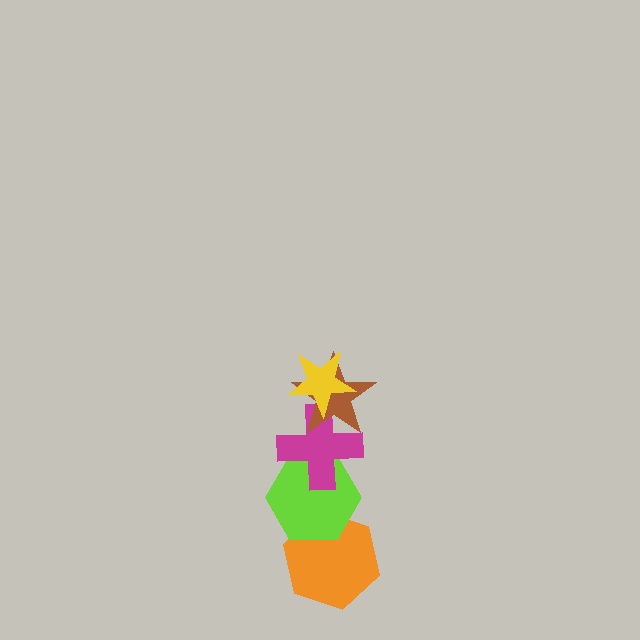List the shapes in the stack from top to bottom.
From top to bottom: the yellow star, the brown star, the magenta cross, the lime hexagon, the orange hexagon.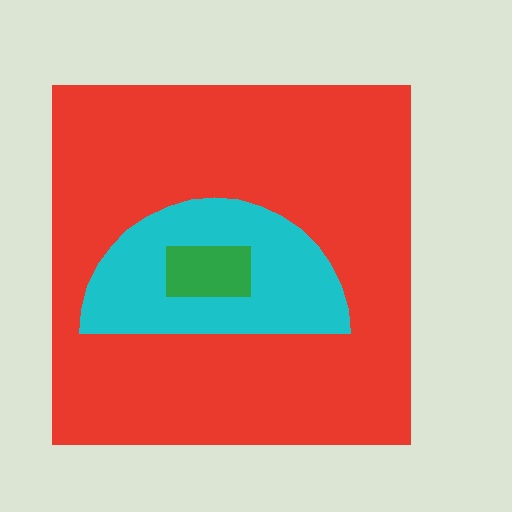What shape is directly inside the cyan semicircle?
The green rectangle.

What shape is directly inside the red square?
The cyan semicircle.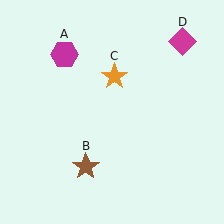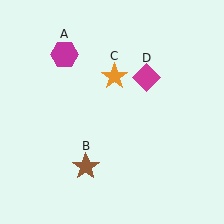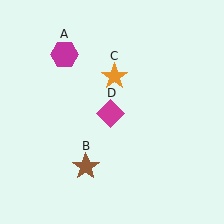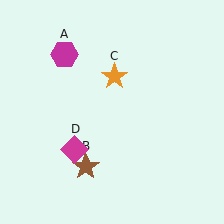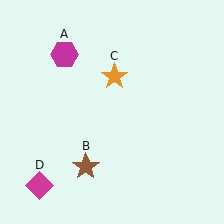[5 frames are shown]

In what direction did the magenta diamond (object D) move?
The magenta diamond (object D) moved down and to the left.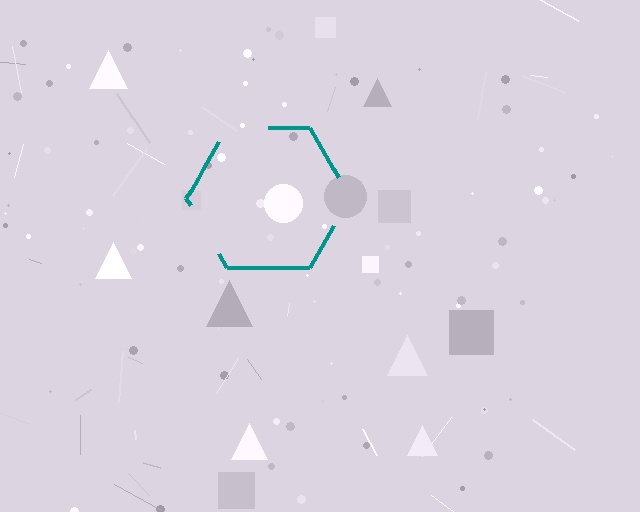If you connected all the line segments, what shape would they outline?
They would outline a hexagon.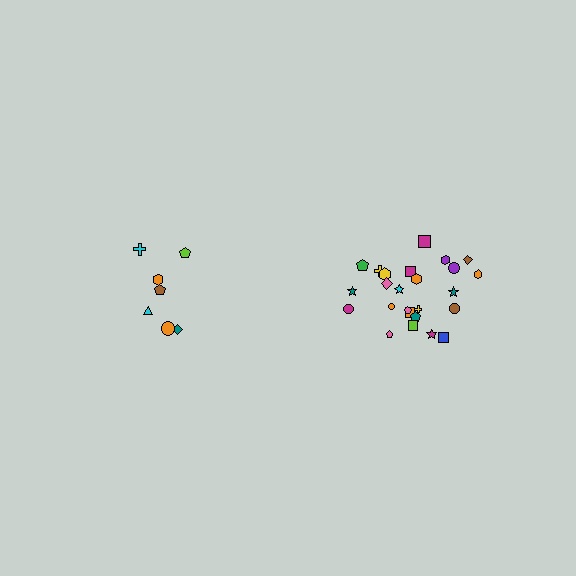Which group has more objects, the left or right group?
The right group.